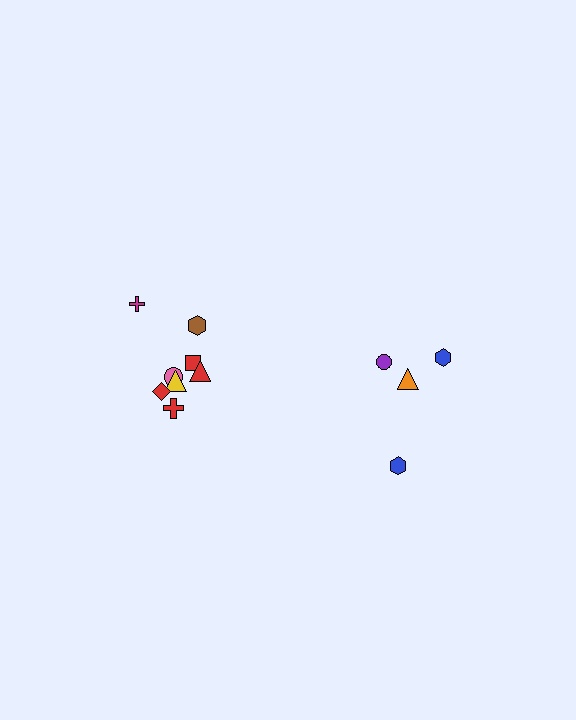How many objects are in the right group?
There are 4 objects.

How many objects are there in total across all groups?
There are 12 objects.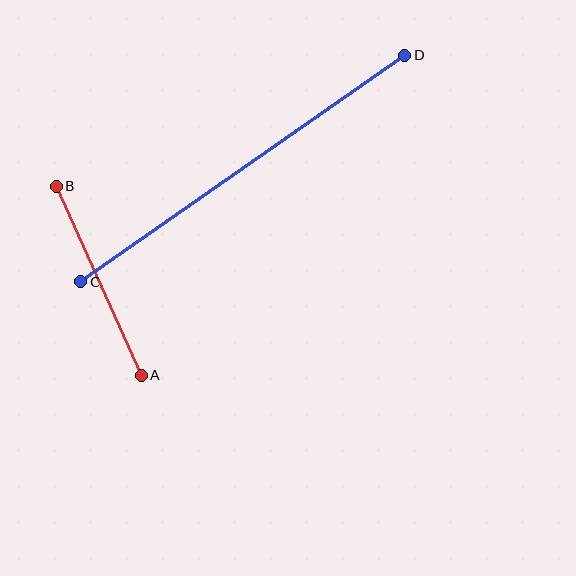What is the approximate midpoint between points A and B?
The midpoint is at approximately (99, 281) pixels.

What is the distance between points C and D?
The distance is approximately 395 pixels.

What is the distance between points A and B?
The distance is approximately 208 pixels.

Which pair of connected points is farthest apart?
Points C and D are farthest apart.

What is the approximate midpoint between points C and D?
The midpoint is at approximately (243, 169) pixels.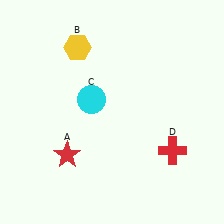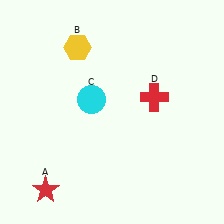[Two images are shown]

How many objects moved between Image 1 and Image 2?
2 objects moved between the two images.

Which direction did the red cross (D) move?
The red cross (D) moved up.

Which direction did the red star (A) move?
The red star (A) moved down.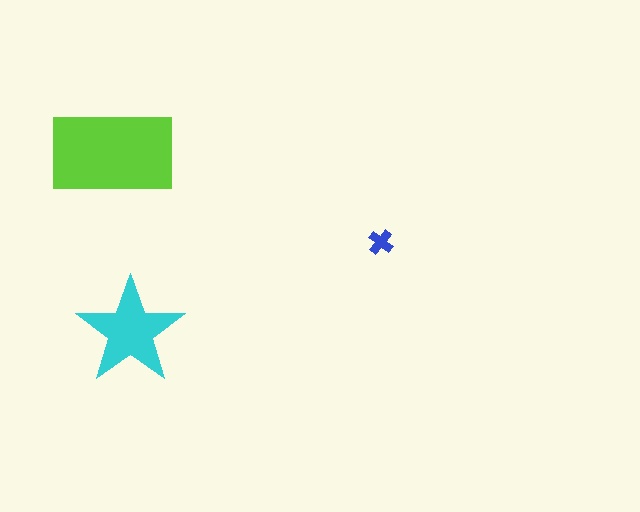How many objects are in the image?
There are 3 objects in the image.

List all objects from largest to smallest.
The lime rectangle, the cyan star, the blue cross.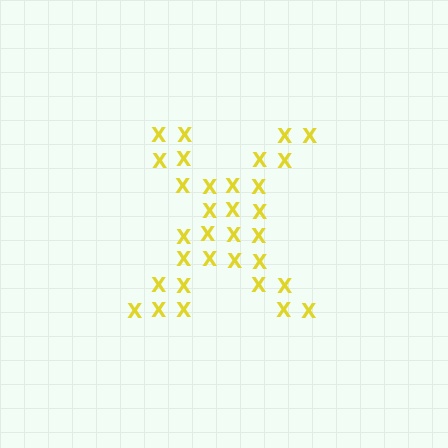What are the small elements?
The small elements are letter X's.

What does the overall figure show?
The overall figure shows the letter X.